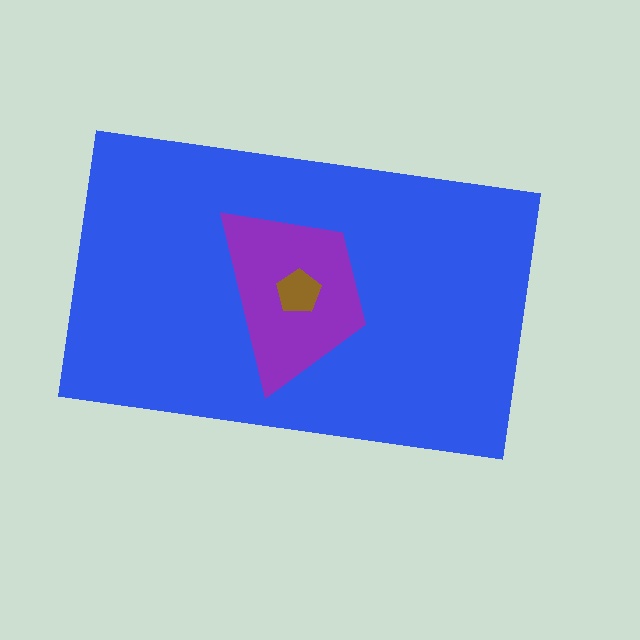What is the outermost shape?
The blue rectangle.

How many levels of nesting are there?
3.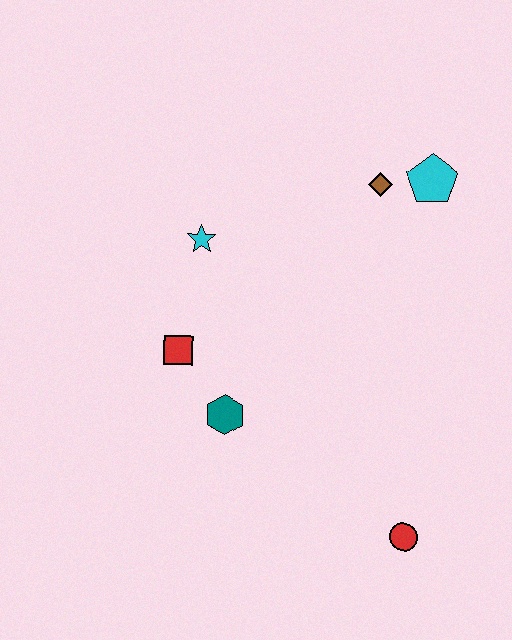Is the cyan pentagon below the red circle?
No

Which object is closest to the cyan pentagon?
The brown diamond is closest to the cyan pentagon.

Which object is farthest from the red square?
The cyan pentagon is farthest from the red square.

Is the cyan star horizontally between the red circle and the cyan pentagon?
No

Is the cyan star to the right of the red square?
Yes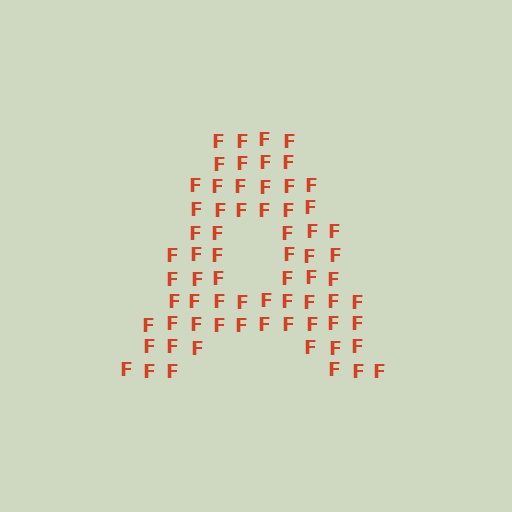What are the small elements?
The small elements are letter F's.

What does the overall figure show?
The overall figure shows the letter A.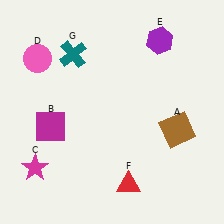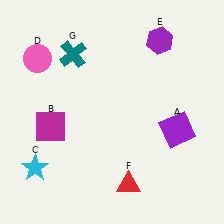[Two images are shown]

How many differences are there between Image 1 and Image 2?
There are 2 differences between the two images.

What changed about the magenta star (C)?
In Image 1, C is magenta. In Image 2, it changed to cyan.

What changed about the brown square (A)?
In Image 1, A is brown. In Image 2, it changed to purple.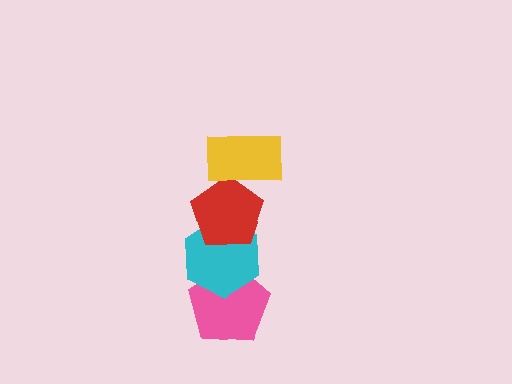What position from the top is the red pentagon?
The red pentagon is 2nd from the top.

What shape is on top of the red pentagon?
The yellow rectangle is on top of the red pentagon.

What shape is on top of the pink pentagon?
The cyan hexagon is on top of the pink pentagon.